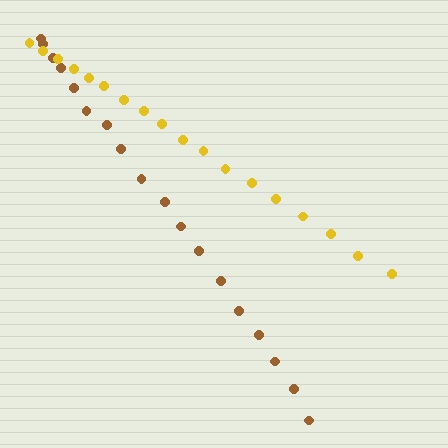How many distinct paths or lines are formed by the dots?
There are 2 distinct paths.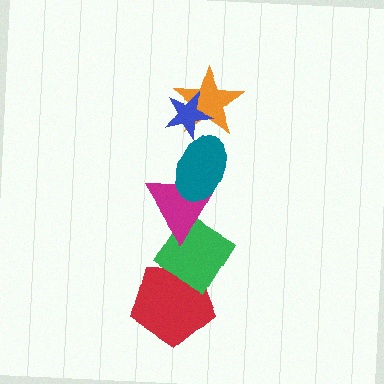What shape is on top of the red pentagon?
The green diamond is on top of the red pentagon.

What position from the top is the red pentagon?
The red pentagon is 6th from the top.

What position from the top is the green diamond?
The green diamond is 5th from the top.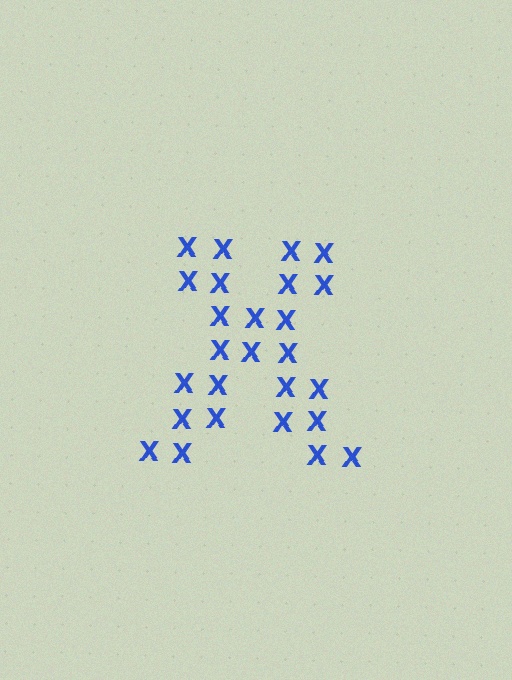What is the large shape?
The large shape is the letter X.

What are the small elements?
The small elements are letter X's.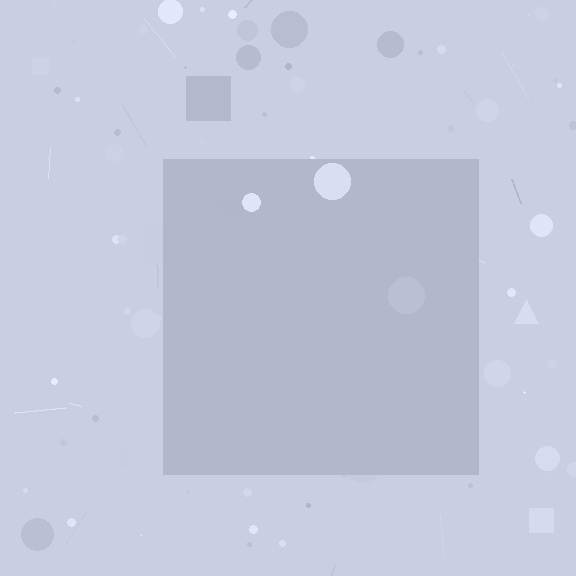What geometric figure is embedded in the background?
A square is embedded in the background.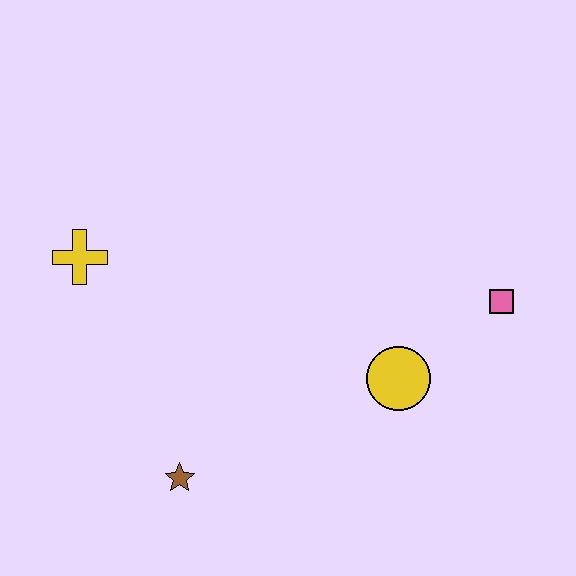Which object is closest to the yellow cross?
The brown star is closest to the yellow cross.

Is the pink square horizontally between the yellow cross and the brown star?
No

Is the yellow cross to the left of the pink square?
Yes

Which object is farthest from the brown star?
The pink square is farthest from the brown star.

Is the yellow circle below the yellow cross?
Yes